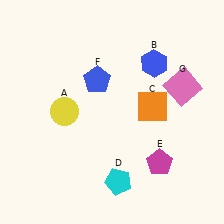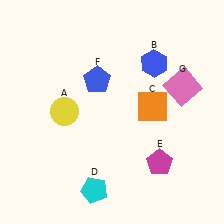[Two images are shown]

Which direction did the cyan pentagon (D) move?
The cyan pentagon (D) moved left.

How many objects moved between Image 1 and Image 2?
1 object moved between the two images.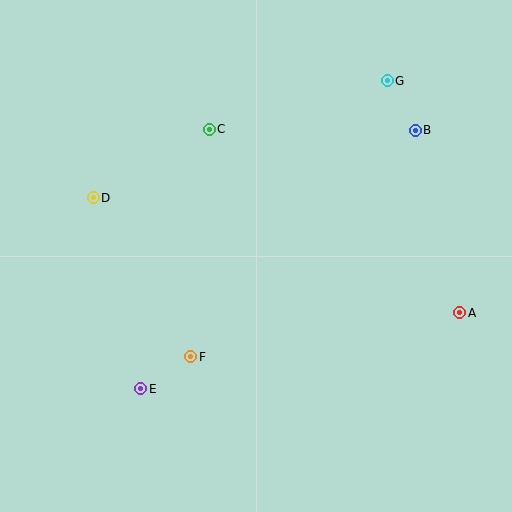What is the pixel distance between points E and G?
The distance between E and G is 395 pixels.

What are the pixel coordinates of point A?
Point A is at (460, 313).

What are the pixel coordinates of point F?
Point F is at (191, 357).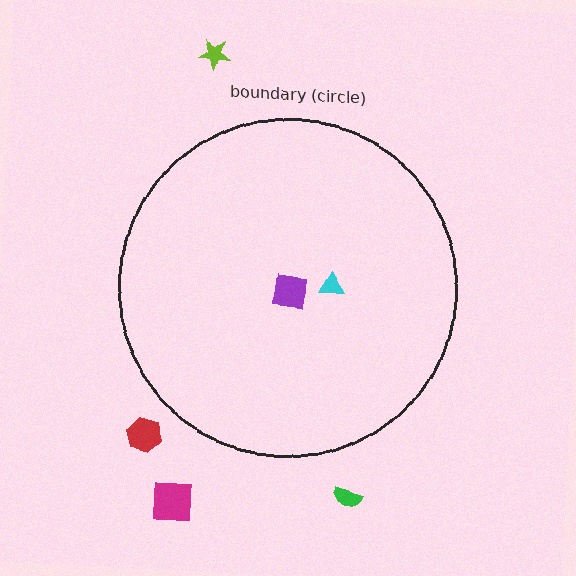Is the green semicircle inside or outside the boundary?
Outside.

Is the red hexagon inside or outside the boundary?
Outside.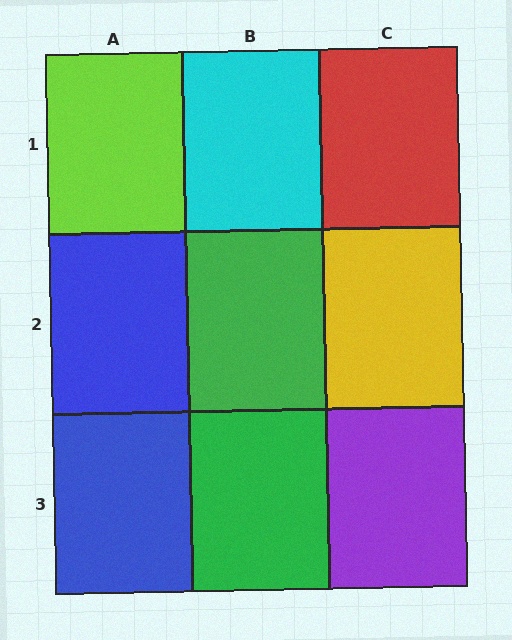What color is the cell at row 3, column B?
Green.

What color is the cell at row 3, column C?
Purple.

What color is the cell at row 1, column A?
Lime.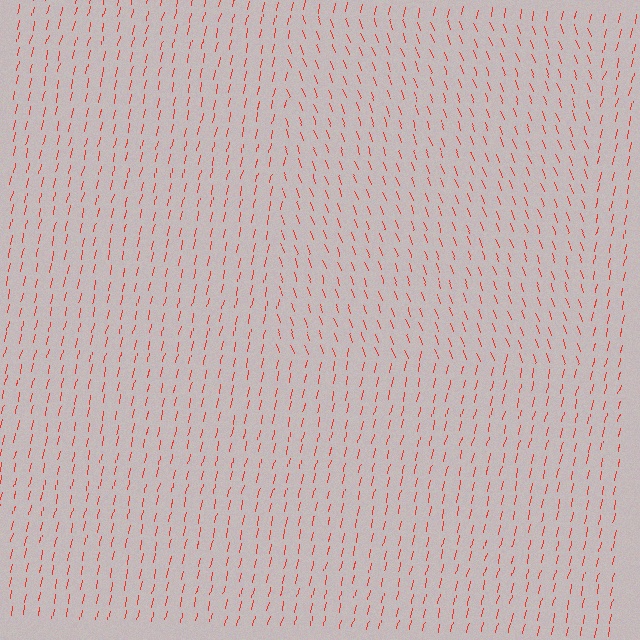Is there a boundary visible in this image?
Yes, there is a texture boundary formed by a change in line orientation.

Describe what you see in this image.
The image is filled with small red line segments. A rectangle region in the image has lines oriented differently from the surrounding lines, creating a visible texture boundary.